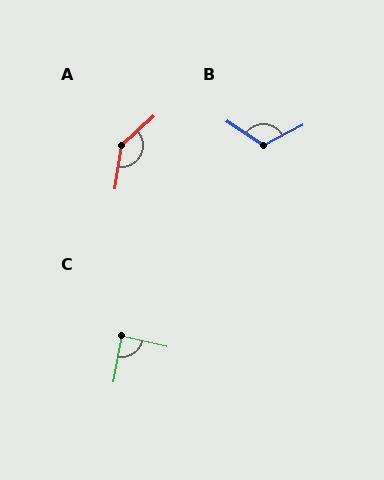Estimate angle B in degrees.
Approximately 120 degrees.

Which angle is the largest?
A, at approximately 142 degrees.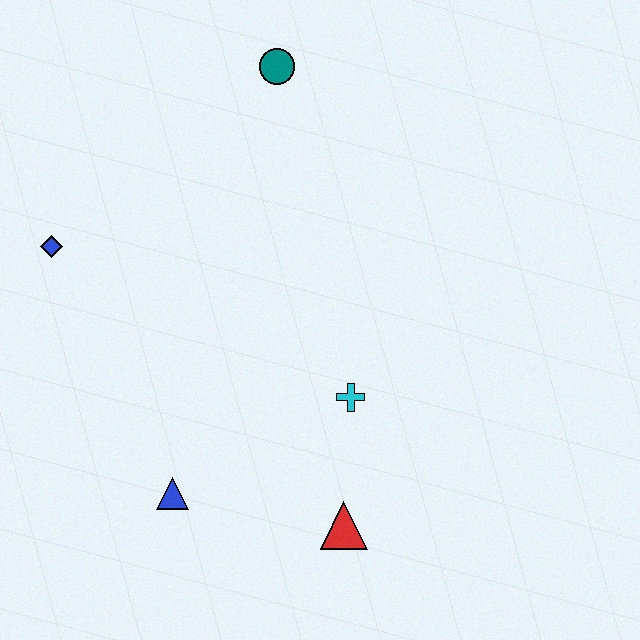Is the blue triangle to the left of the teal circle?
Yes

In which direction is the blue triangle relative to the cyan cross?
The blue triangle is to the left of the cyan cross.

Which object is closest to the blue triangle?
The red triangle is closest to the blue triangle.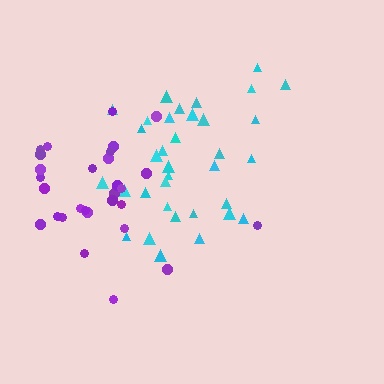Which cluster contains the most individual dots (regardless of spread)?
Cyan (35).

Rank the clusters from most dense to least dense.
cyan, purple.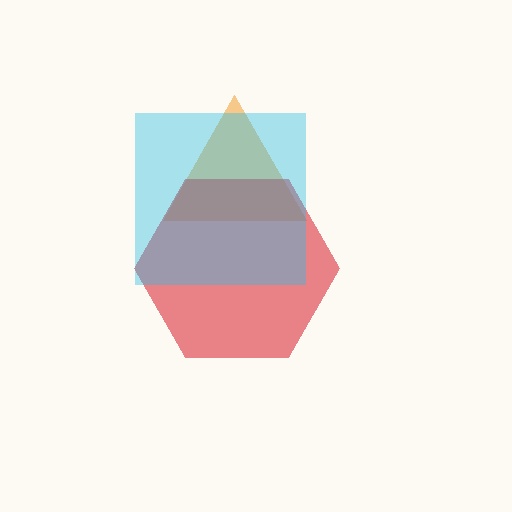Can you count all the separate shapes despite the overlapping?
Yes, there are 3 separate shapes.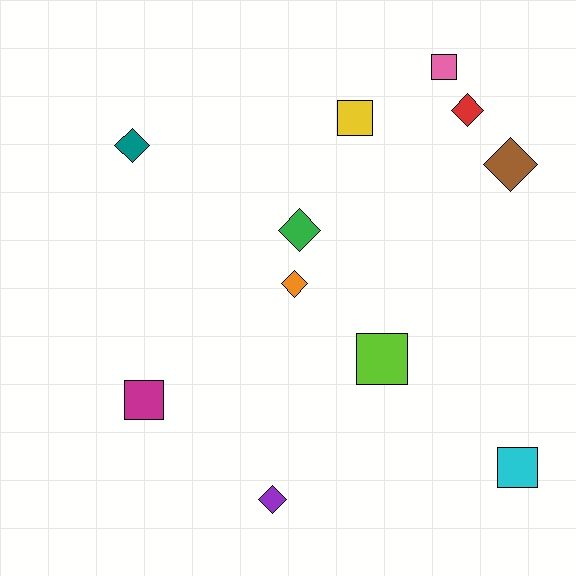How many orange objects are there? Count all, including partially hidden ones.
There is 1 orange object.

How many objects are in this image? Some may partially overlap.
There are 11 objects.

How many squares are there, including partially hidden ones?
There are 5 squares.